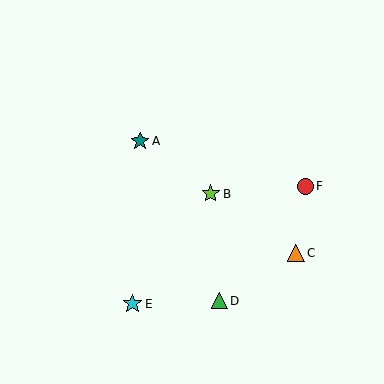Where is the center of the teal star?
The center of the teal star is at (140, 141).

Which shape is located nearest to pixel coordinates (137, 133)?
The teal star (labeled A) at (140, 141) is nearest to that location.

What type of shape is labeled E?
Shape E is a cyan star.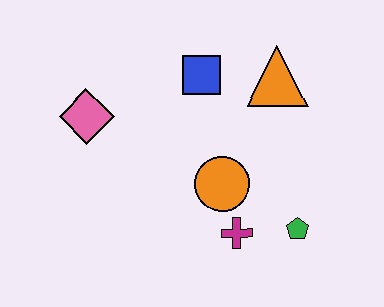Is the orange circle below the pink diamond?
Yes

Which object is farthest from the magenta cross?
The pink diamond is farthest from the magenta cross.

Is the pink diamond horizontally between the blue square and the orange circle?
No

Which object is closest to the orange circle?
The magenta cross is closest to the orange circle.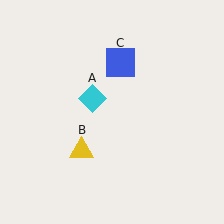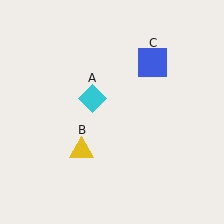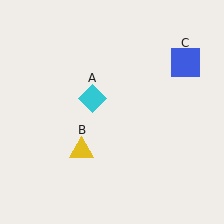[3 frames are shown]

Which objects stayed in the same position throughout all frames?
Cyan diamond (object A) and yellow triangle (object B) remained stationary.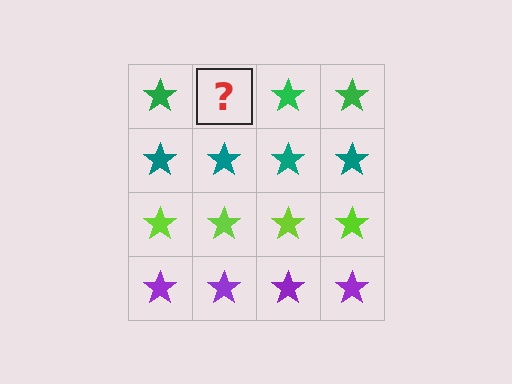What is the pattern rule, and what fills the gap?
The rule is that each row has a consistent color. The gap should be filled with a green star.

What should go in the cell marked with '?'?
The missing cell should contain a green star.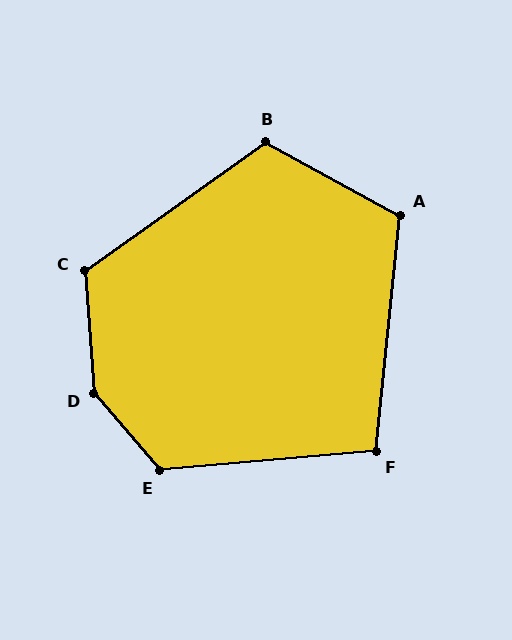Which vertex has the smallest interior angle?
F, at approximately 101 degrees.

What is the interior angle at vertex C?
Approximately 121 degrees (obtuse).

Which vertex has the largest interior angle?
D, at approximately 143 degrees.